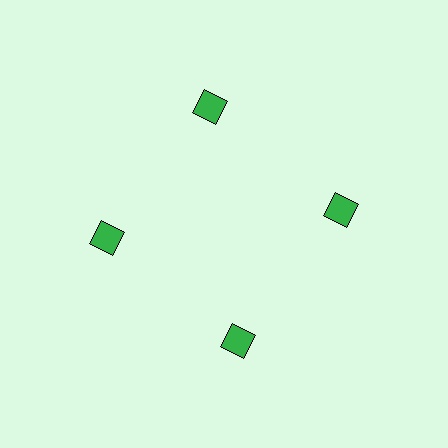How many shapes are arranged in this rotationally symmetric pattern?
There are 4 shapes, arranged in 4 groups of 1.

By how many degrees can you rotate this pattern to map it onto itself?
The pattern maps onto itself every 90 degrees of rotation.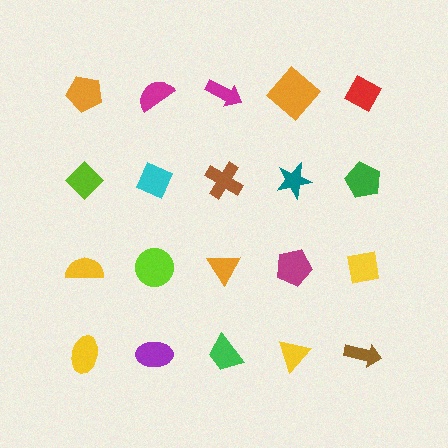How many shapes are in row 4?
5 shapes.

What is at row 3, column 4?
A magenta pentagon.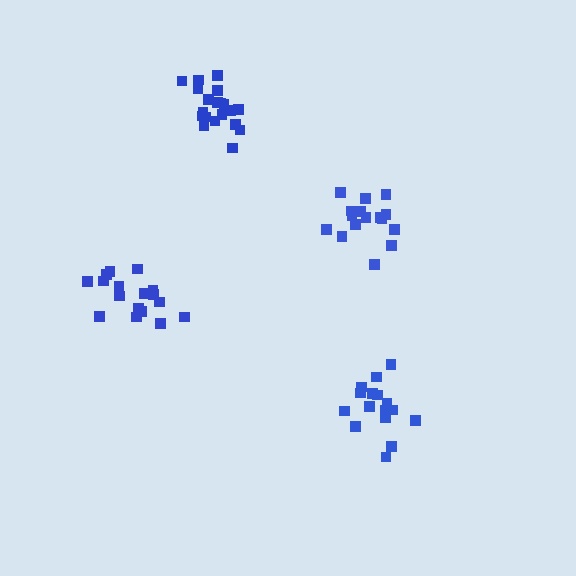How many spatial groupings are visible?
There are 4 spatial groupings.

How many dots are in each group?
Group 1: 16 dots, Group 2: 17 dots, Group 3: 20 dots, Group 4: 16 dots (69 total).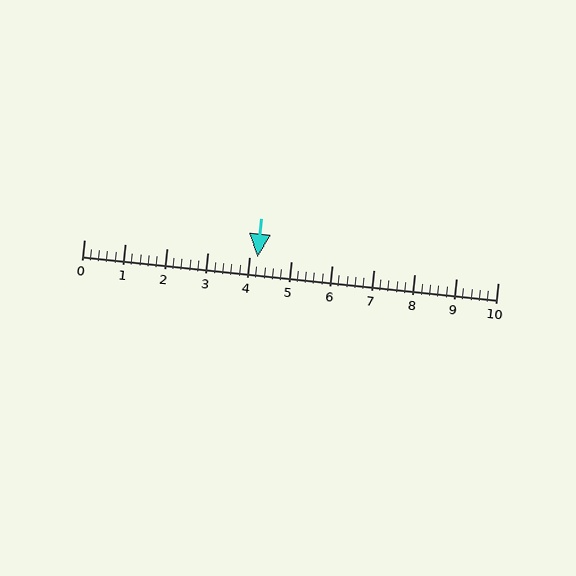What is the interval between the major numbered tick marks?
The major tick marks are spaced 1 units apart.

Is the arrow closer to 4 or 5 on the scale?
The arrow is closer to 4.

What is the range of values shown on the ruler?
The ruler shows values from 0 to 10.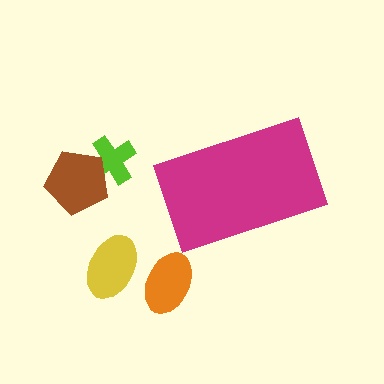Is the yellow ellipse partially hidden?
No, the yellow ellipse is fully visible.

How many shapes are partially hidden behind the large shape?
0 shapes are partially hidden.